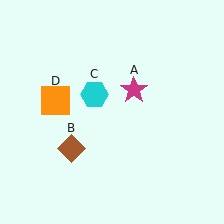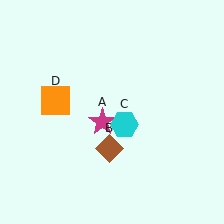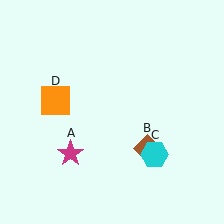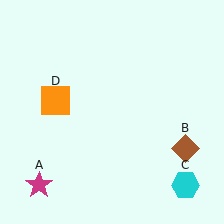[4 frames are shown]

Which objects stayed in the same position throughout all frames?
Orange square (object D) remained stationary.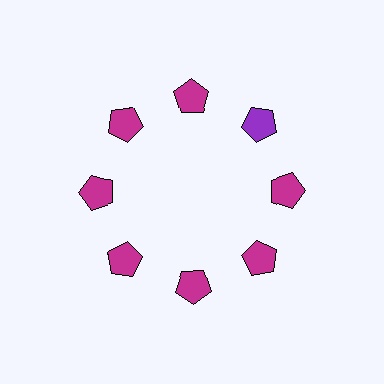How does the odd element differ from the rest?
It has a different color: purple instead of magenta.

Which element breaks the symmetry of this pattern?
The purple pentagon at roughly the 2 o'clock position breaks the symmetry. All other shapes are magenta pentagons.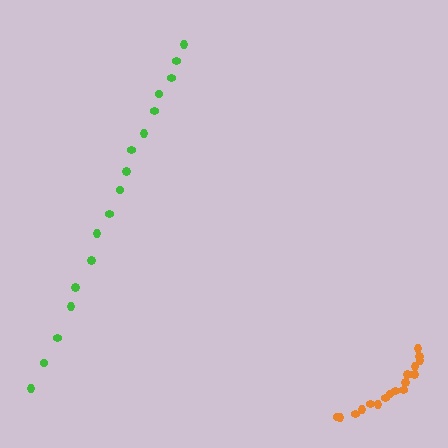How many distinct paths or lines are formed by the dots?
There are 2 distinct paths.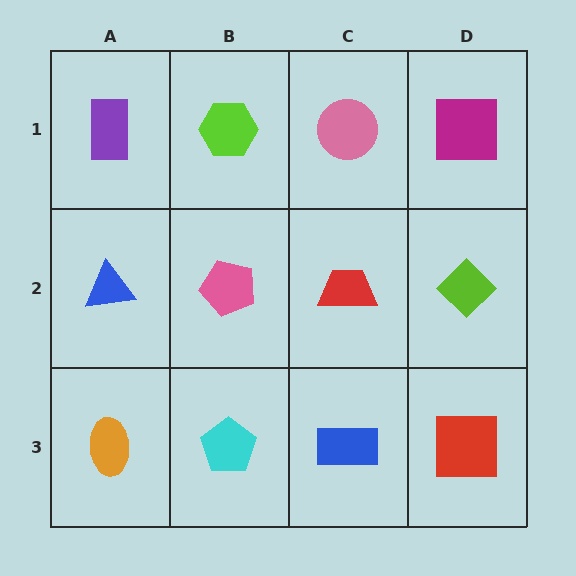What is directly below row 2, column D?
A red square.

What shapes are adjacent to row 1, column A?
A blue triangle (row 2, column A), a lime hexagon (row 1, column B).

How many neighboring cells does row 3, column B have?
3.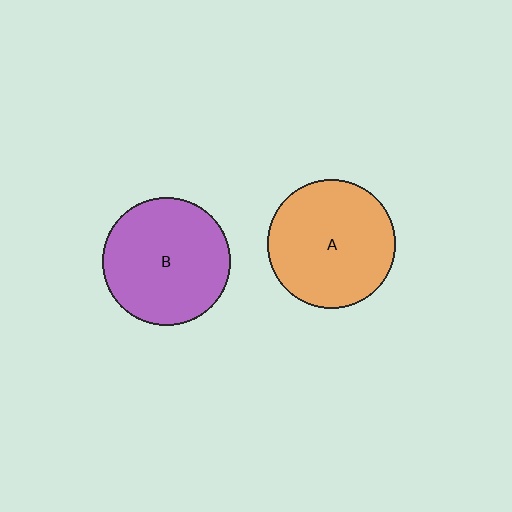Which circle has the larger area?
Circle A (orange).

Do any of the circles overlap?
No, none of the circles overlap.